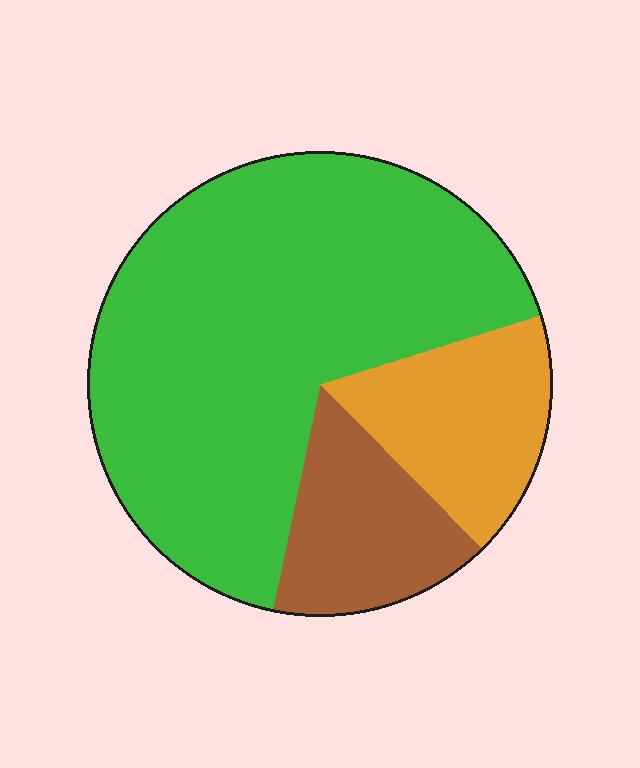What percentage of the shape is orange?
Orange takes up less than a quarter of the shape.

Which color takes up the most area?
Green, at roughly 65%.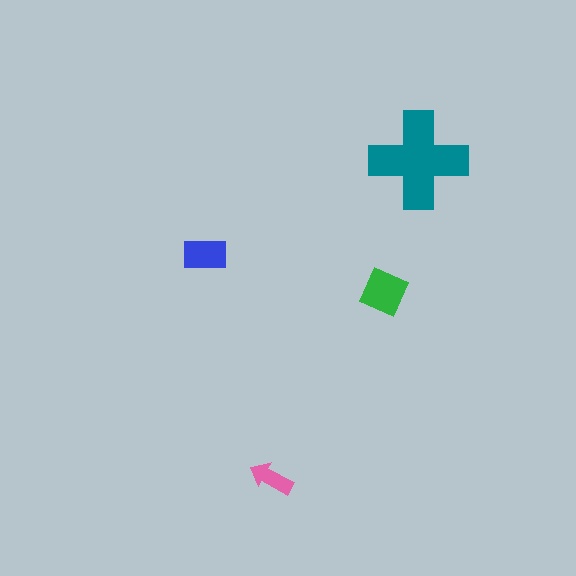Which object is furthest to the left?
The blue rectangle is leftmost.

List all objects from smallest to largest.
The pink arrow, the blue rectangle, the green square, the teal cross.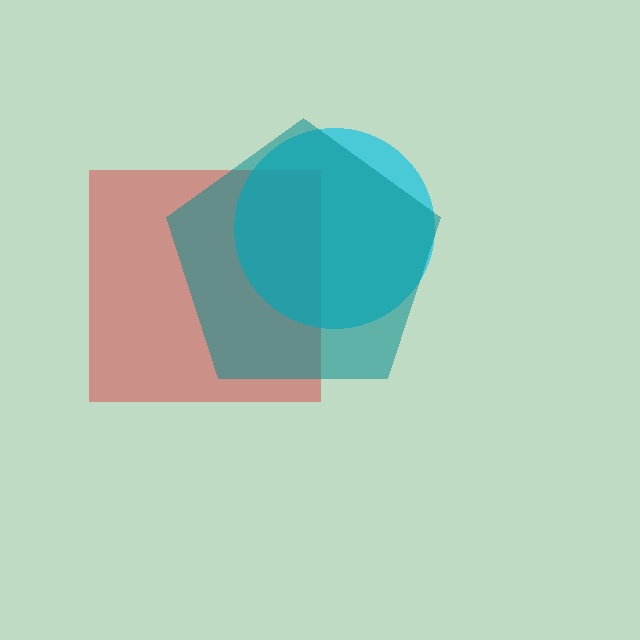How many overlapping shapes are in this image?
There are 3 overlapping shapes in the image.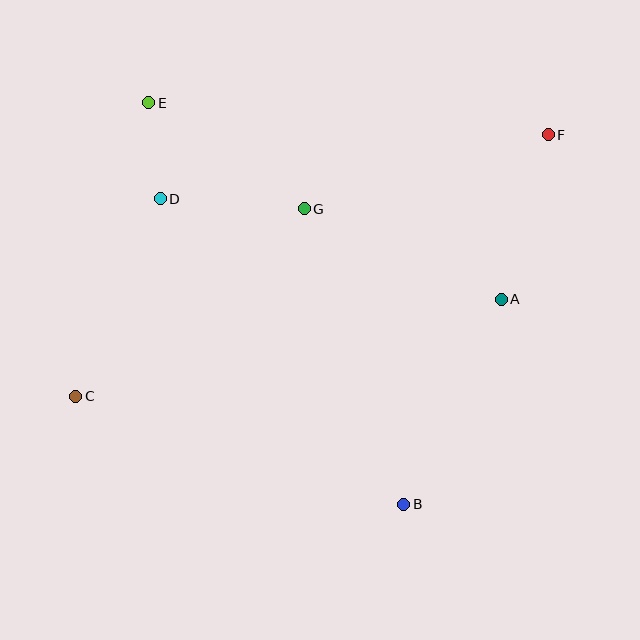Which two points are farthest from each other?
Points C and F are farthest from each other.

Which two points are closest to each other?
Points D and E are closest to each other.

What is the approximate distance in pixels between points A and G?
The distance between A and G is approximately 217 pixels.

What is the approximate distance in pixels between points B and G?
The distance between B and G is approximately 312 pixels.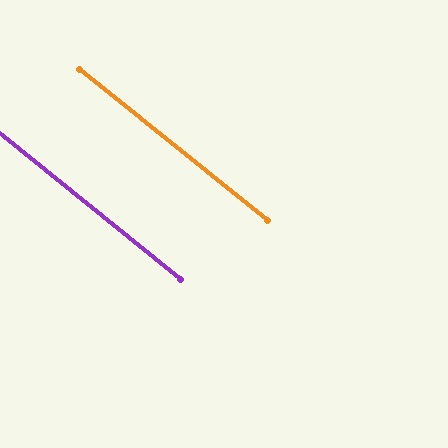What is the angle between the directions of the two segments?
Approximately 0 degrees.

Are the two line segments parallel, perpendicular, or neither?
Parallel — their directions differ by only 0.1°.